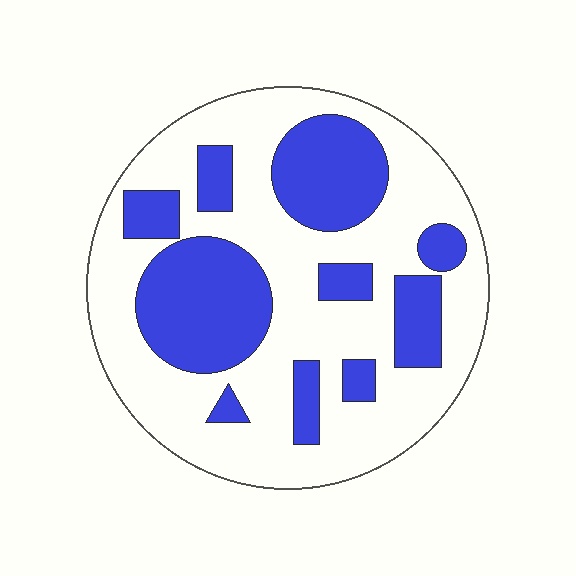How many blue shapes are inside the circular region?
10.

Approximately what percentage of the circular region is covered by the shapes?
Approximately 35%.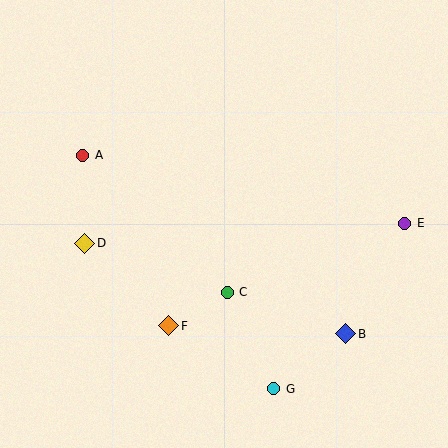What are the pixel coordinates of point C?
Point C is at (227, 292).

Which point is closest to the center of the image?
Point C at (227, 292) is closest to the center.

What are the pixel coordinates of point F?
Point F is at (169, 326).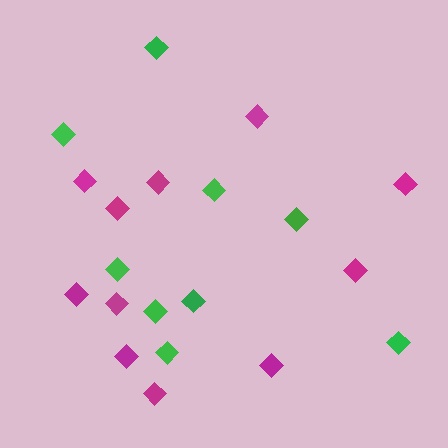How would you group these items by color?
There are 2 groups: one group of magenta diamonds (11) and one group of green diamonds (9).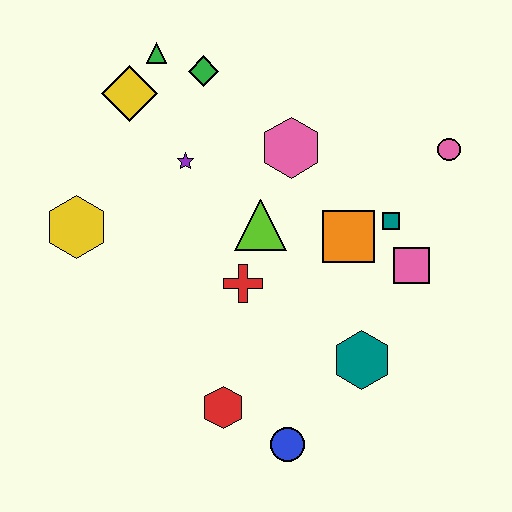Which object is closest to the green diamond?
The green triangle is closest to the green diamond.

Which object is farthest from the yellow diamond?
The blue circle is farthest from the yellow diamond.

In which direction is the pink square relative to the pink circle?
The pink square is below the pink circle.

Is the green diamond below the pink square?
No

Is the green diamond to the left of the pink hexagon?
Yes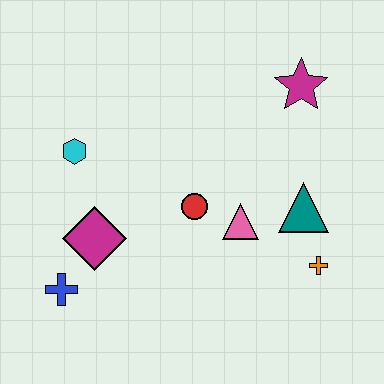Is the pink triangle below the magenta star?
Yes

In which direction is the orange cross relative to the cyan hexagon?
The orange cross is to the right of the cyan hexagon.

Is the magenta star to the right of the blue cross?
Yes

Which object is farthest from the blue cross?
The magenta star is farthest from the blue cross.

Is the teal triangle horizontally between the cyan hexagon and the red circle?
No